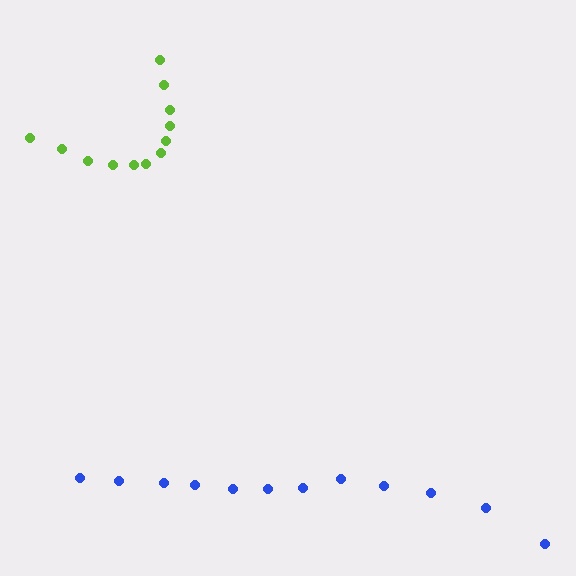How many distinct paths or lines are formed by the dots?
There are 2 distinct paths.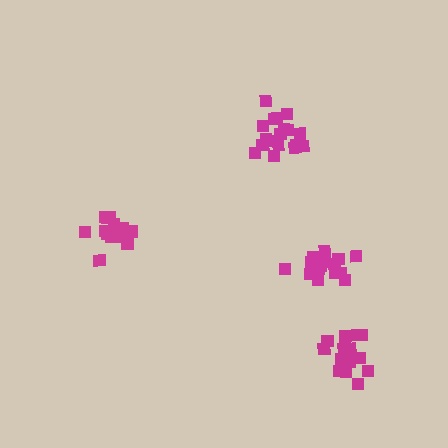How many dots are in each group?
Group 1: 17 dots, Group 2: 18 dots, Group 3: 17 dots, Group 4: 20 dots (72 total).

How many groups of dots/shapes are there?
There are 4 groups.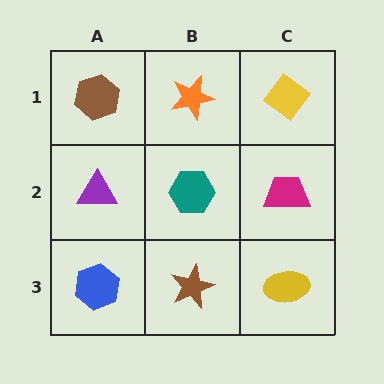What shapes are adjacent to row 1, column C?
A magenta trapezoid (row 2, column C), an orange star (row 1, column B).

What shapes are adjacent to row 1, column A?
A purple triangle (row 2, column A), an orange star (row 1, column B).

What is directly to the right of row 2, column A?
A teal hexagon.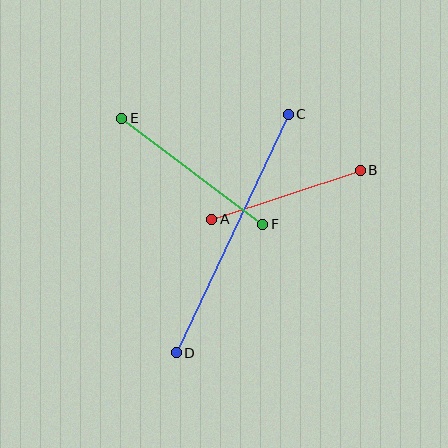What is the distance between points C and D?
The distance is approximately 263 pixels.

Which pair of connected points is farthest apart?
Points C and D are farthest apart.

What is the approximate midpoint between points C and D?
The midpoint is at approximately (232, 234) pixels.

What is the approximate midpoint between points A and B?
The midpoint is at approximately (286, 195) pixels.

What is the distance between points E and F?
The distance is approximately 177 pixels.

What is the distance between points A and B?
The distance is approximately 156 pixels.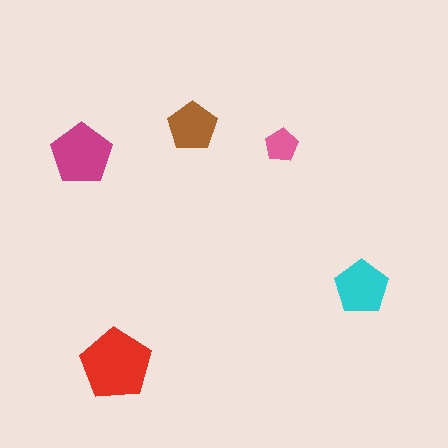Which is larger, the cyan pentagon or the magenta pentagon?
The magenta one.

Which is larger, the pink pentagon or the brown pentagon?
The brown one.